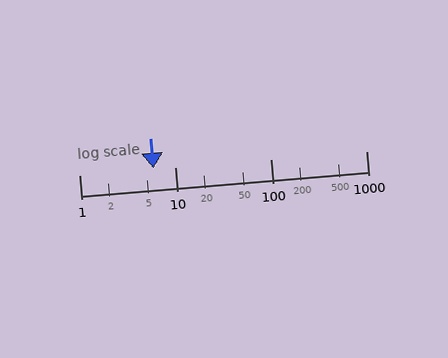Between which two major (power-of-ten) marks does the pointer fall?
The pointer is between 1 and 10.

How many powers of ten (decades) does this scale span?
The scale spans 3 decades, from 1 to 1000.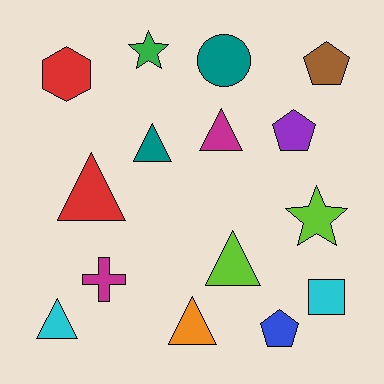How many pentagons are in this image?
There are 3 pentagons.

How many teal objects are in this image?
There are 2 teal objects.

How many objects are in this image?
There are 15 objects.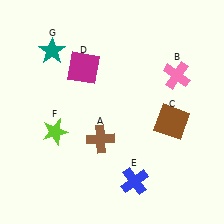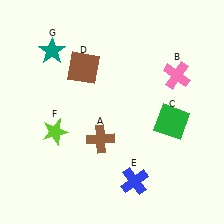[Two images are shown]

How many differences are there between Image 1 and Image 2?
There are 2 differences between the two images.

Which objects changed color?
C changed from brown to green. D changed from magenta to brown.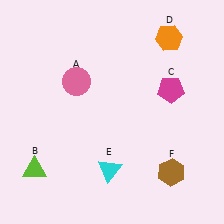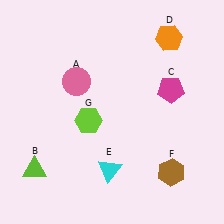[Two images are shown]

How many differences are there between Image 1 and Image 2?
There is 1 difference between the two images.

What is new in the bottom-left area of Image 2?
A lime hexagon (G) was added in the bottom-left area of Image 2.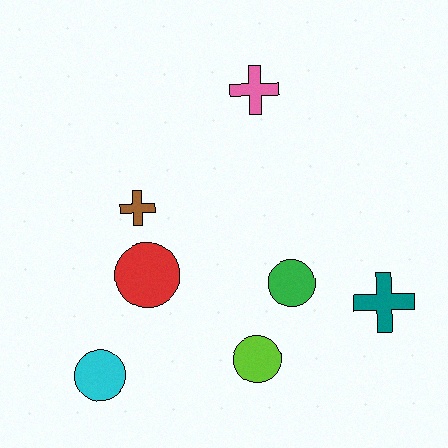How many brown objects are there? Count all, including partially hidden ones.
There is 1 brown object.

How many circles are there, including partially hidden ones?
There are 4 circles.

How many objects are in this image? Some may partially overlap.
There are 7 objects.